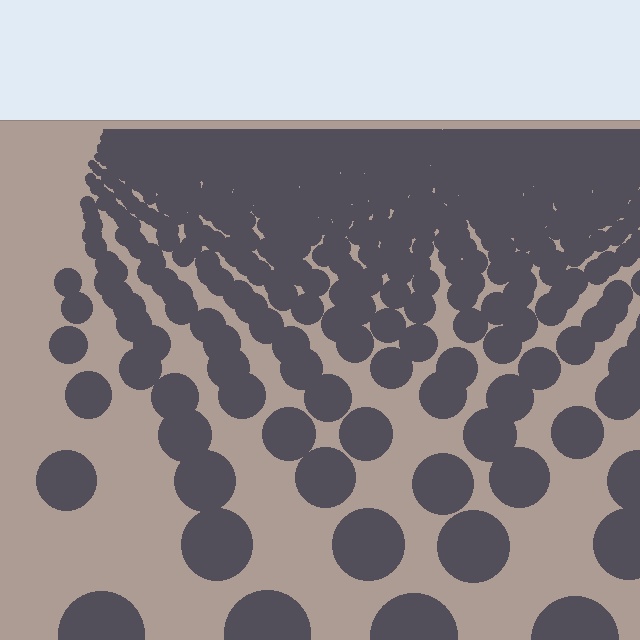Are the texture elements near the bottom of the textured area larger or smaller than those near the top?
Larger. Near the bottom, elements are closer to the viewer and appear at a bigger on-screen size.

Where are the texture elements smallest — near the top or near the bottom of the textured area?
Near the top.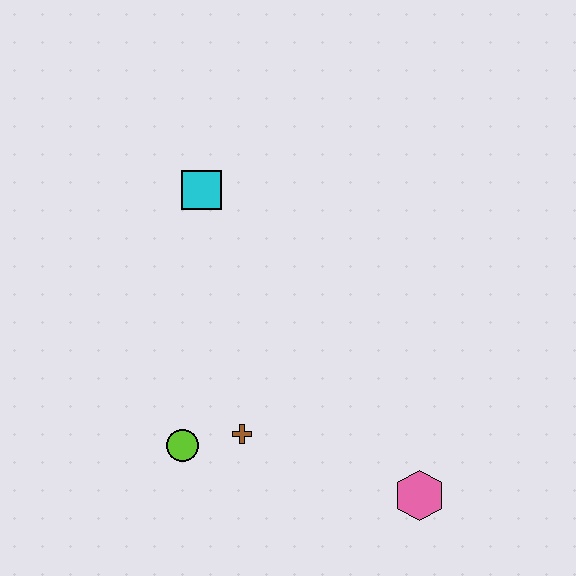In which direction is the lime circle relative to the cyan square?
The lime circle is below the cyan square.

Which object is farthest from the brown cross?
The cyan square is farthest from the brown cross.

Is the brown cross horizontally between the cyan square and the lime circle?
No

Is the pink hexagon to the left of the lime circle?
No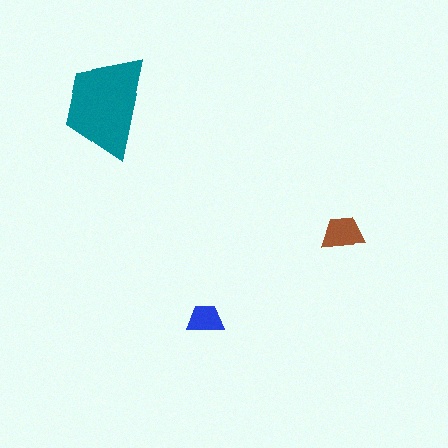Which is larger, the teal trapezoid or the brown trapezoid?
The teal one.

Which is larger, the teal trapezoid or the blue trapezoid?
The teal one.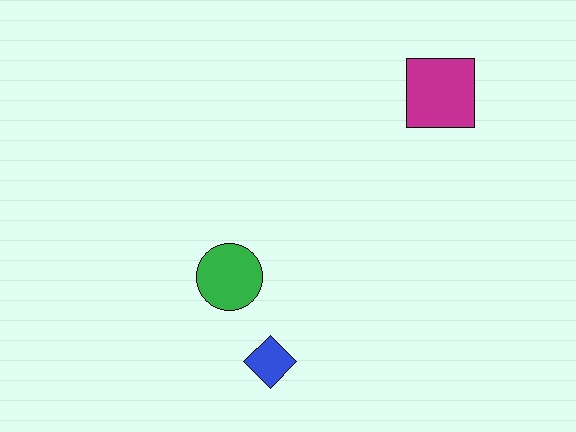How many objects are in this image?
There are 3 objects.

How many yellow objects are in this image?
There are no yellow objects.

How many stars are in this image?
There are no stars.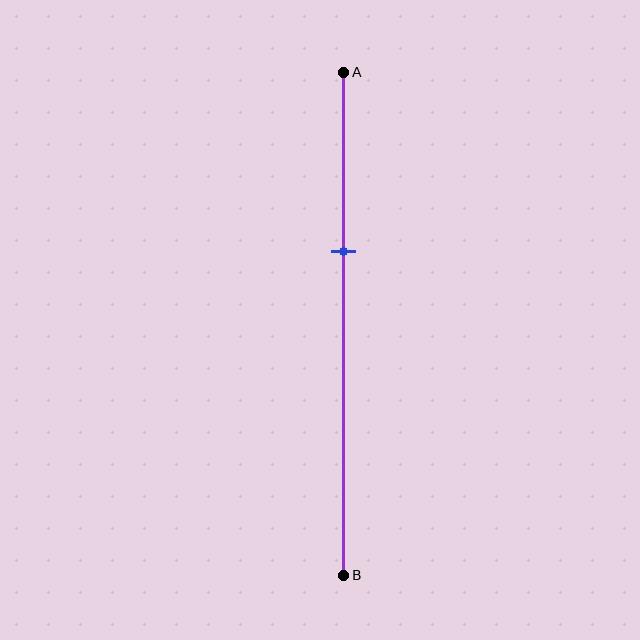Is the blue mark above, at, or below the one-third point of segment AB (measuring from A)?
The blue mark is approximately at the one-third point of segment AB.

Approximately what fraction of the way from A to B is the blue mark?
The blue mark is approximately 35% of the way from A to B.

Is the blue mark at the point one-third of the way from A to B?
Yes, the mark is approximately at the one-third point.